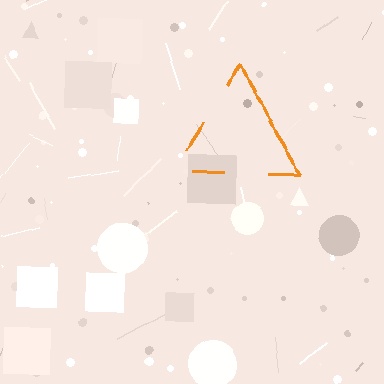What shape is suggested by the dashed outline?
The dashed outline suggests a triangle.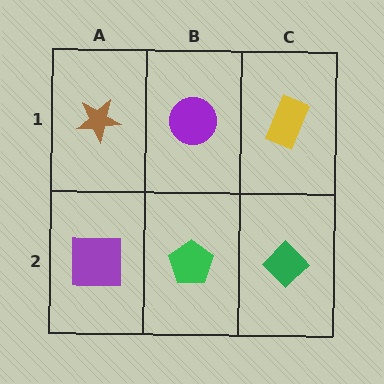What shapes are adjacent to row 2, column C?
A yellow rectangle (row 1, column C), a green pentagon (row 2, column B).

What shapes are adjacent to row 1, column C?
A green diamond (row 2, column C), a purple circle (row 1, column B).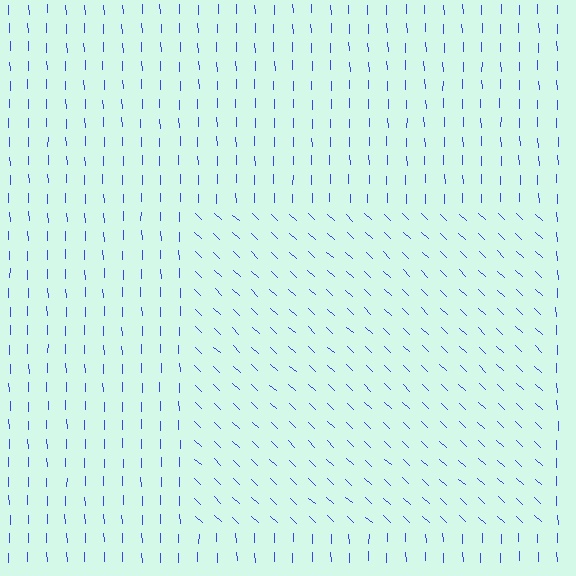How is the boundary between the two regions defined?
The boundary is defined purely by a change in line orientation (approximately 45 degrees difference). All lines are the same color and thickness.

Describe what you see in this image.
The image is filled with small blue line segments. A rectangle region in the image has lines oriented differently from the surrounding lines, creating a visible texture boundary.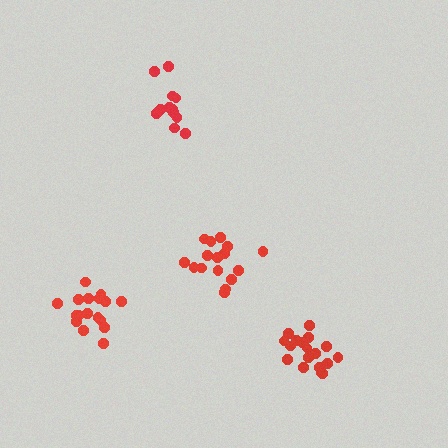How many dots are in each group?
Group 1: 12 dots, Group 2: 18 dots, Group 3: 17 dots, Group 4: 17 dots (64 total).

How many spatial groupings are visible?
There are 4 spatial groupings.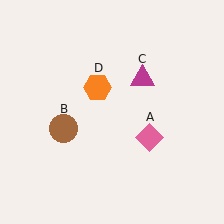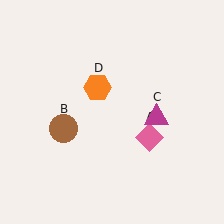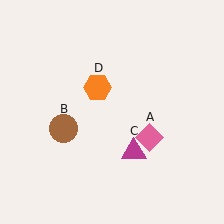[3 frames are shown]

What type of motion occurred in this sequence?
The magenta triangle (object C) rotated clockwise around the center of the scene.